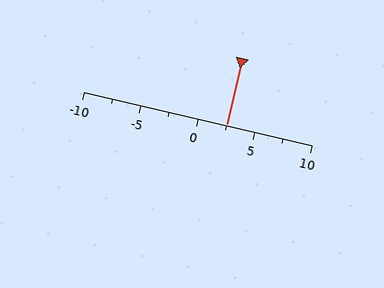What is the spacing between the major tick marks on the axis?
The major ticks are spaced 5 apart.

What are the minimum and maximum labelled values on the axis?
The axis runs from -10 to 10.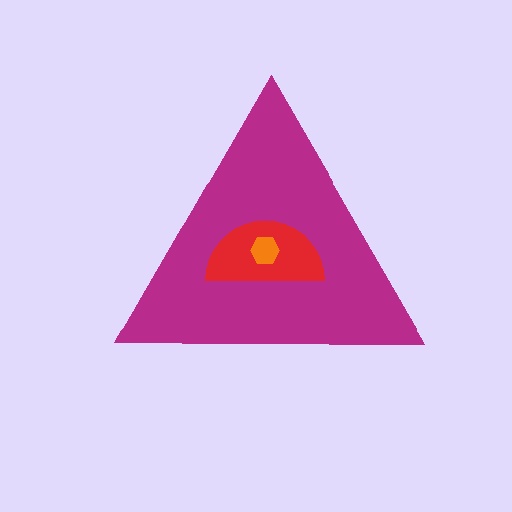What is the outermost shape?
The magenta triangle.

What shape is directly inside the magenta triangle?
The red semicircle.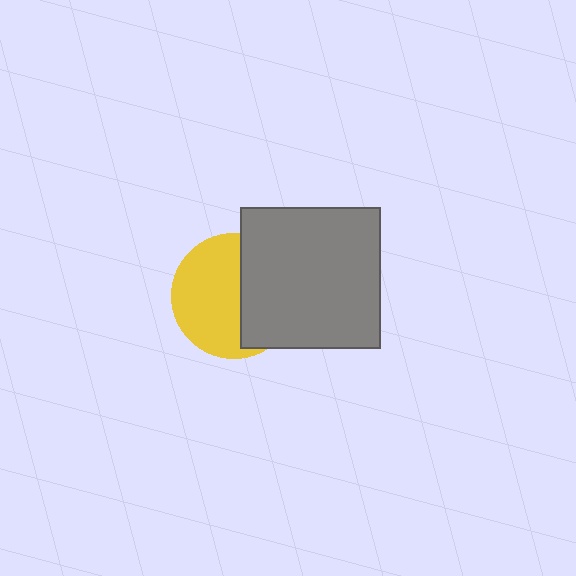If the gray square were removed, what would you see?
You would see the complete yellow circle.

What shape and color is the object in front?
The object in front is a gray square.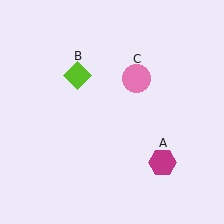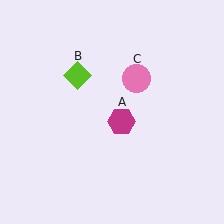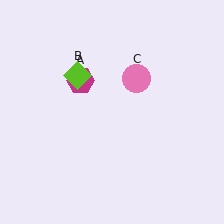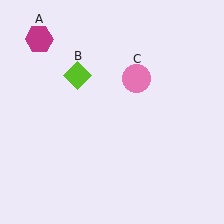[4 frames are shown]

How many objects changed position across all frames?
1 object changed position: magenta hexagon (object A).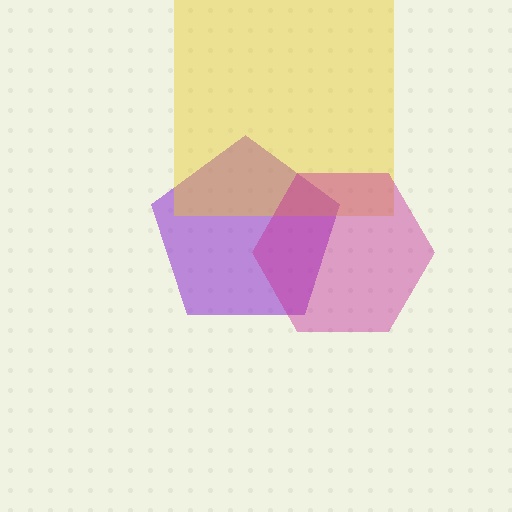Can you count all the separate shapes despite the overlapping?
Yes, there are 3 separate shapes.